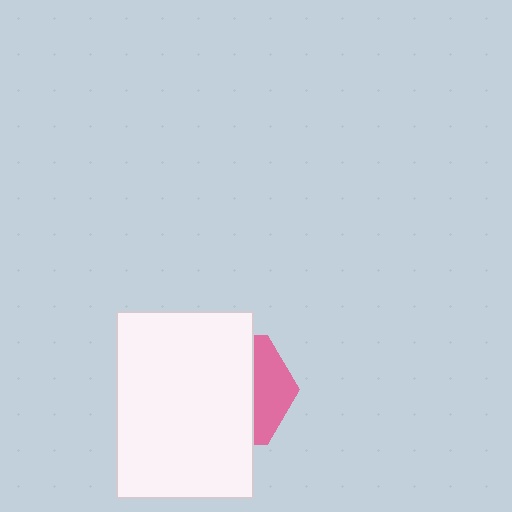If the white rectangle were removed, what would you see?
You would see the complete pink hexagon.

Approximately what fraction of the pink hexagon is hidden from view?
Roughly 68% of the pink hexagon is hidden behind the white rectangle.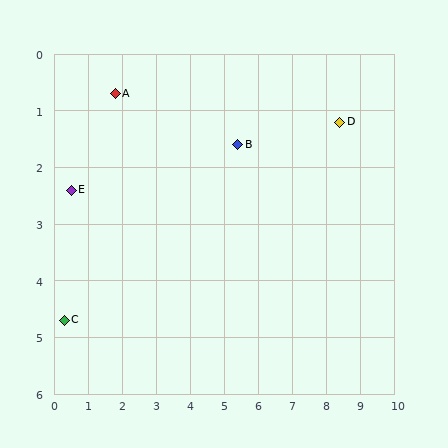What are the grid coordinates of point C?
Point C is at approximately (0.3, 4.7).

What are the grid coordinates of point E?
Point E is at approximately (0.5, 2.4).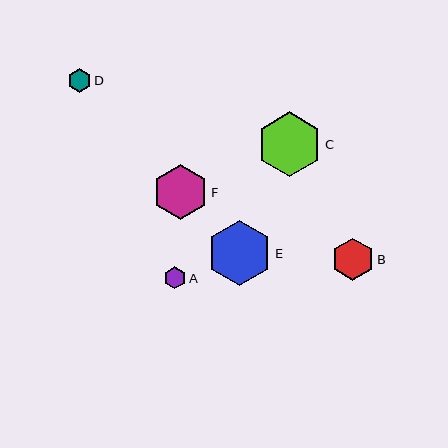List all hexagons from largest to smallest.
From largest to smallest: E, C, F, B, D, A.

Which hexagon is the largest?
Hexagon E is the largest with a size of approximately 65 pixels.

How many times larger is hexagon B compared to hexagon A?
Hexagon B is approximately 1.9 times the size of hexagon A.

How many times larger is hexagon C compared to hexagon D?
Hexagon C is approximately 2.8 times the size of hexagon D.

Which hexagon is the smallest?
Hexagon A is the smallest with a size of approximately 22 pixels.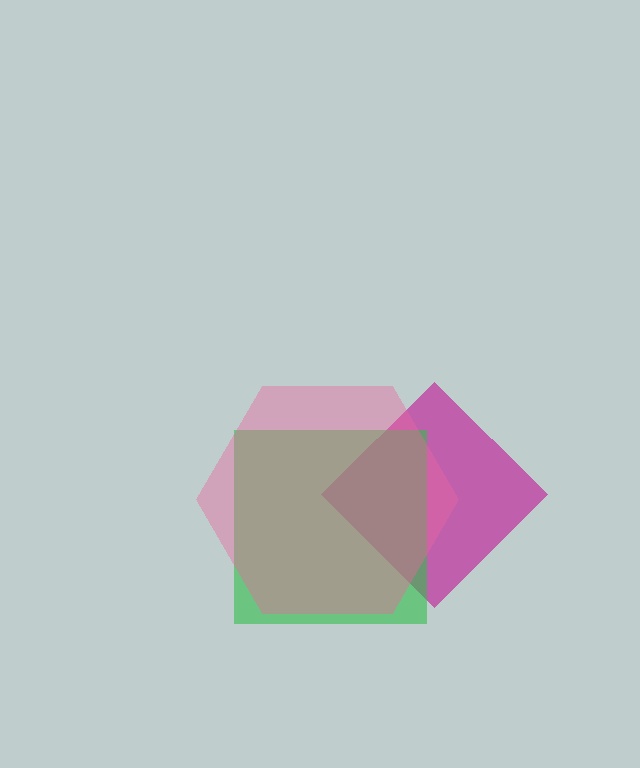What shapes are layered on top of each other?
The layered shapes are: a magenta diamond, a green square, a pink hexagon.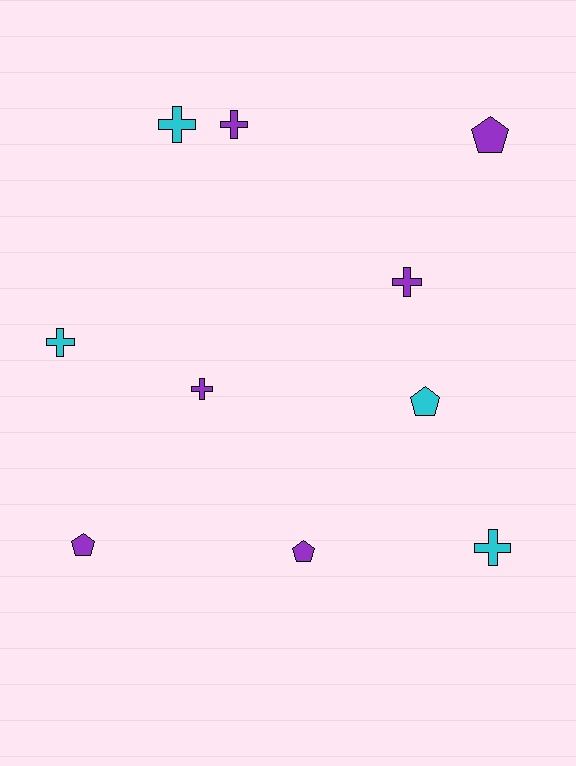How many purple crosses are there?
There are 3 purple crosses.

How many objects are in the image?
There are 10 objects.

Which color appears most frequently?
Purple, with 6 objects.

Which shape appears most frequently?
Cross, with 6 objects.